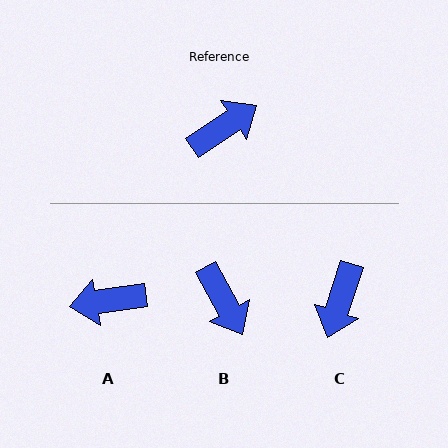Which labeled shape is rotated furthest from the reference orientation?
A, about 155 degrees away.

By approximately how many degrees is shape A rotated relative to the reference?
Approximately 155 degrees counter-clockwise.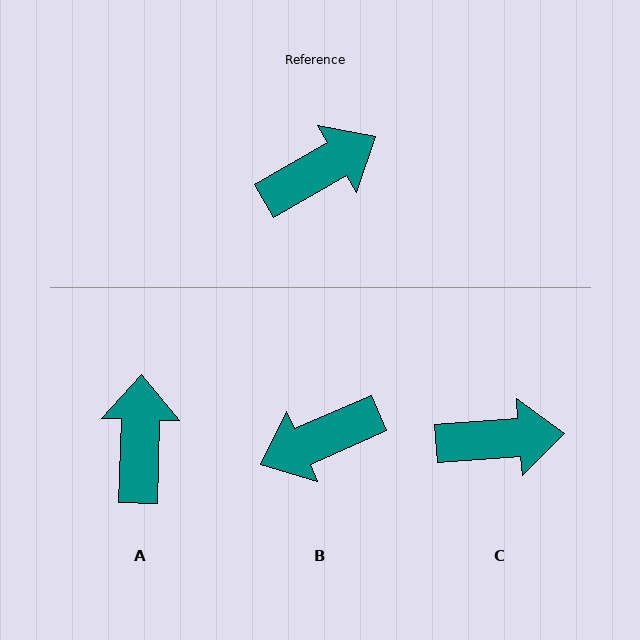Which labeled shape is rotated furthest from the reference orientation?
B, about 173 degrees away.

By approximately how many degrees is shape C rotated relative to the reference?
Approximately 26 degrees clockwise.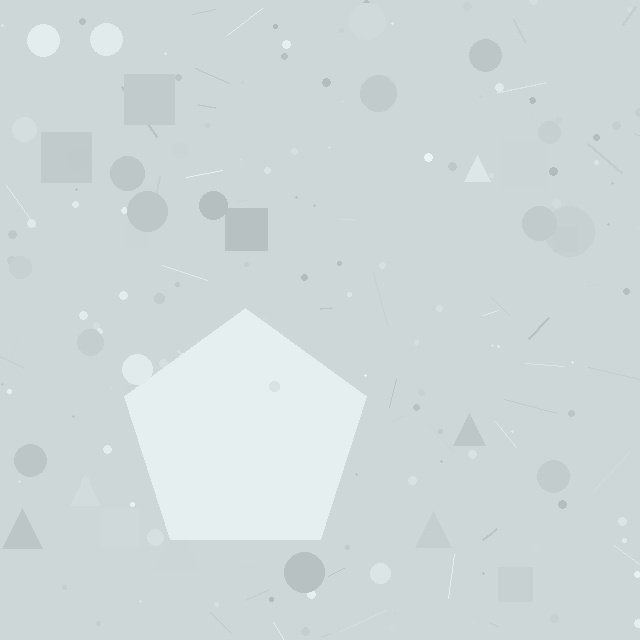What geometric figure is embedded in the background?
A pentagon is embedded in the background.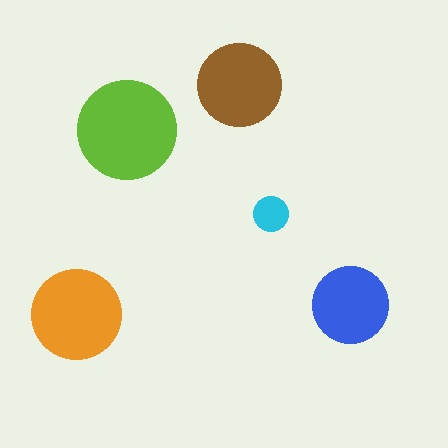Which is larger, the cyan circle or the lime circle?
The lime one.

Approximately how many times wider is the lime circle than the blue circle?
About 1.5 times wider.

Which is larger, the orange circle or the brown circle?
The orange one.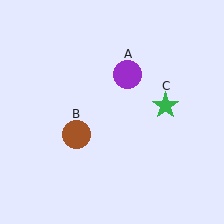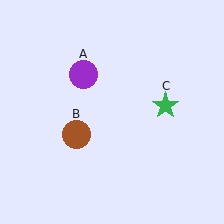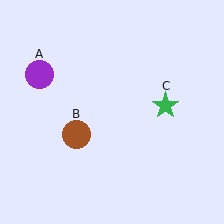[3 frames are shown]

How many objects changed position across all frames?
1 object changed position: purple circle (object A).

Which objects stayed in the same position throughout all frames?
Brown circle (object B) and green star (object C) remained stationary.